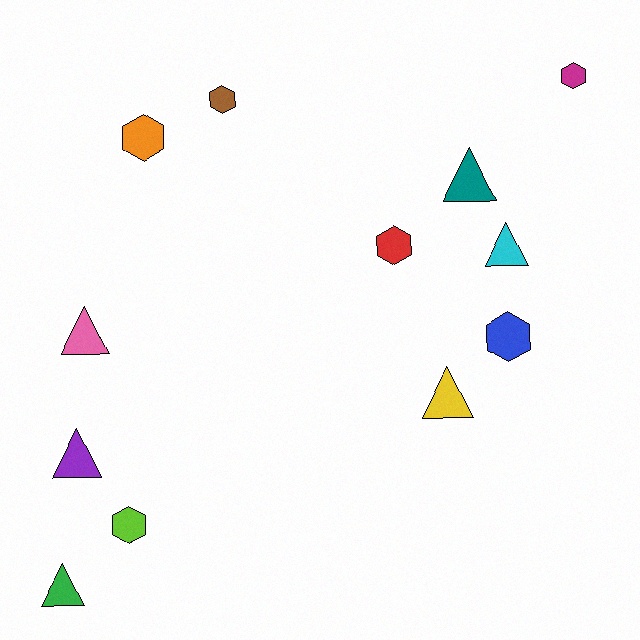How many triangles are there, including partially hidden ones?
There are 6 triangles.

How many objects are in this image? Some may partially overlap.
There are 12 objects.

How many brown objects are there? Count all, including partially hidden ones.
There is 1 brown object.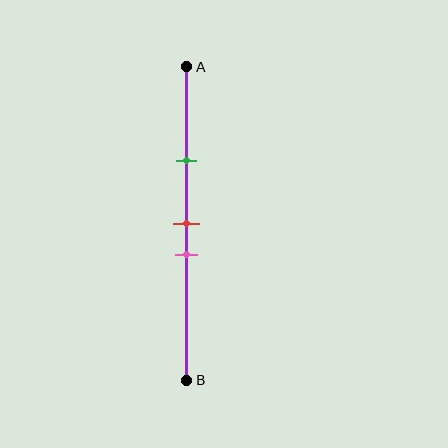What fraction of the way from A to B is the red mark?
The red mark is approximately 50% (0.5) of the way from A to B.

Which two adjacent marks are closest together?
The red and pink marks are the closest adjacent pair.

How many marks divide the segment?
There are 3 marks dividing the segment.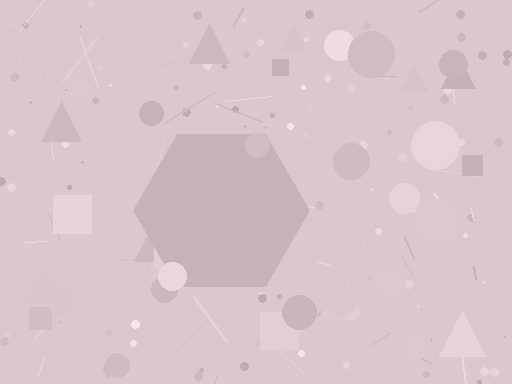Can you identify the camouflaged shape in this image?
The camouflaged shape is a hexagon.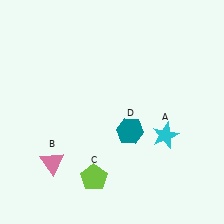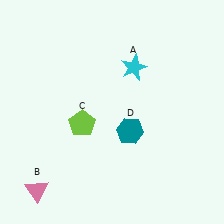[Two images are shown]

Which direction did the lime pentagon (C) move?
The lime pentagon (C) moved up.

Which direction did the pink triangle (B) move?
The pink triangle (B) moved down.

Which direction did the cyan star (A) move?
The cyan star (A) moved up.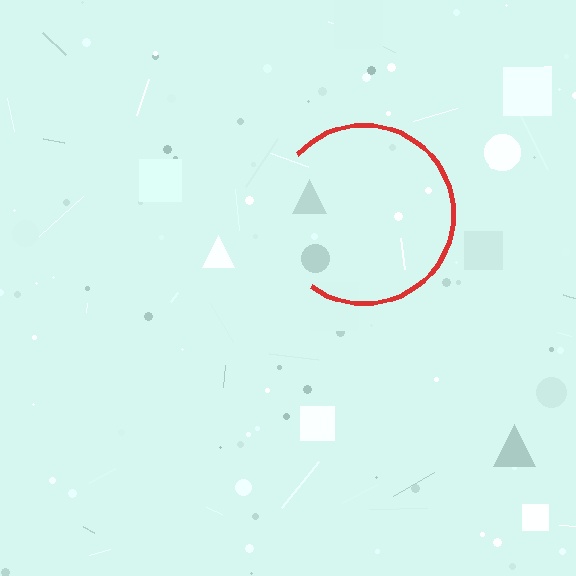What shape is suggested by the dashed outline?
The dashed outline suggests a circle.